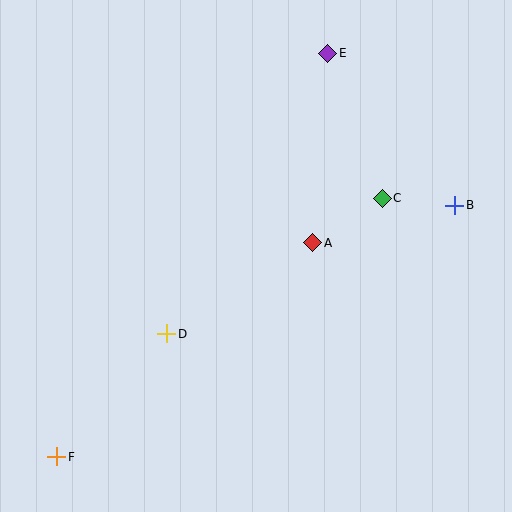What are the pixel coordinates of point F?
Point F is at (57, 457).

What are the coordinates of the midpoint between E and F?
The midpoint between E and F is at (192, 255).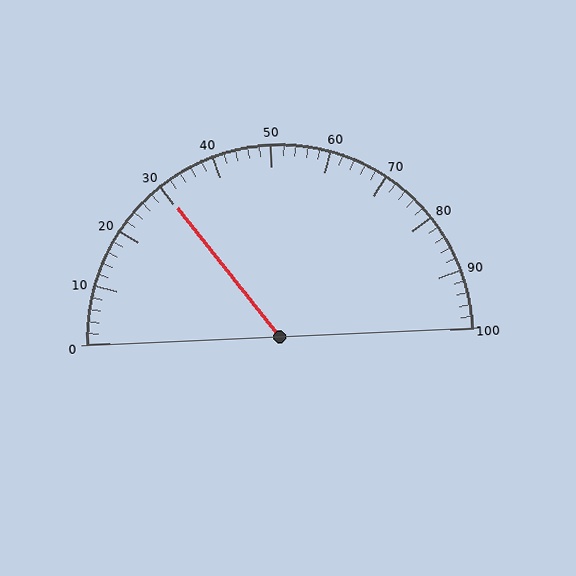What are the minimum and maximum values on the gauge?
The gauge ranges from 0 to 100.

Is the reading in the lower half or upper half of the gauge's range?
The reading is in the lower half of the range (0 to 100).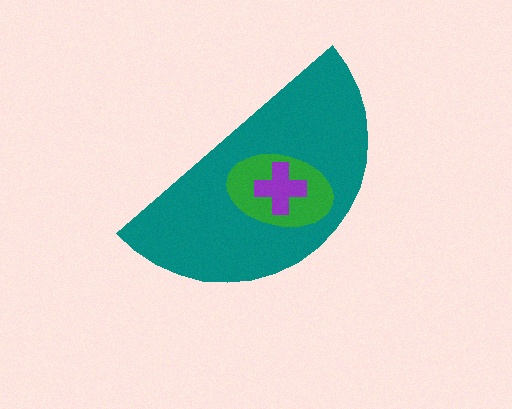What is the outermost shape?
The teal semicircle.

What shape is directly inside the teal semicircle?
The green ellipse.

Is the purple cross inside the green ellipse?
Yes.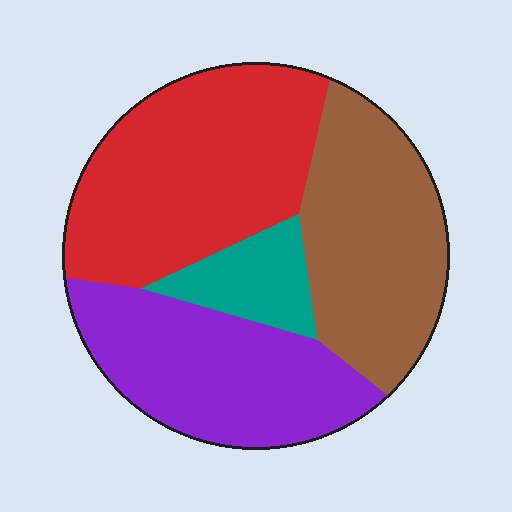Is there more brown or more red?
Red.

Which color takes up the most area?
Red, at roughly 35%.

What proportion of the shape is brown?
Brown covers around 30% of the shape.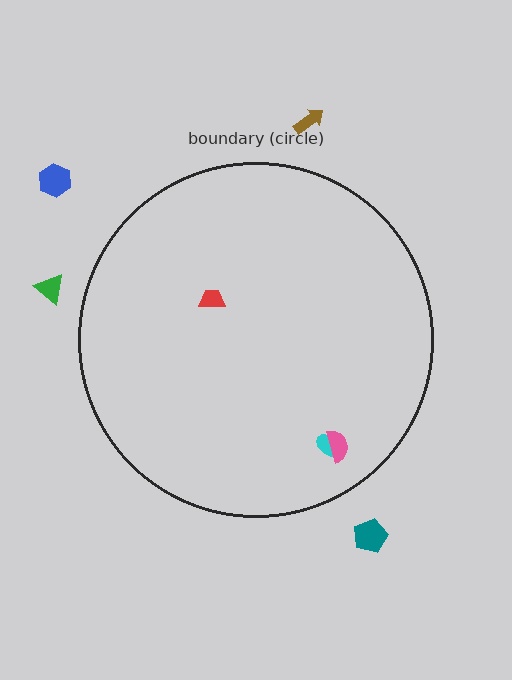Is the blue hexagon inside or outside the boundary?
Outside.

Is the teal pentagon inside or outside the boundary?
Outside.